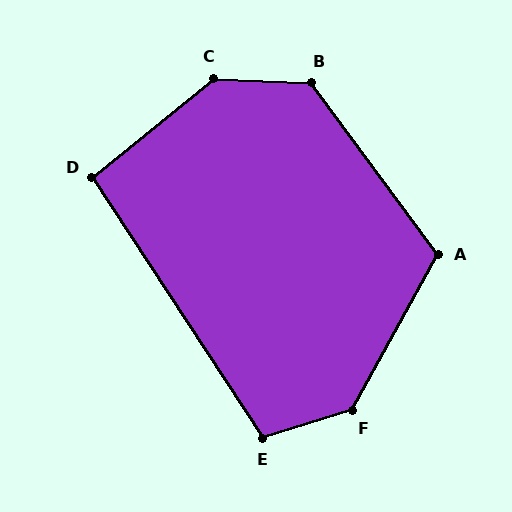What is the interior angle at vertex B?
Approximately 128 degrees (obtuse).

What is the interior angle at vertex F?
Approximately 136 degrees (obtuse).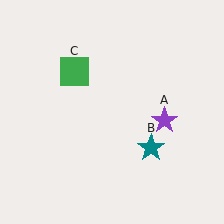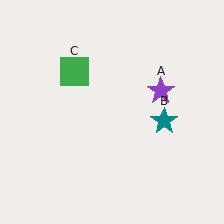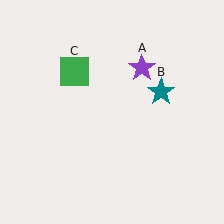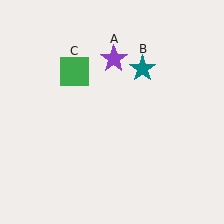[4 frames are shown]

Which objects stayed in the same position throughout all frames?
Green square (object C) remained stationary.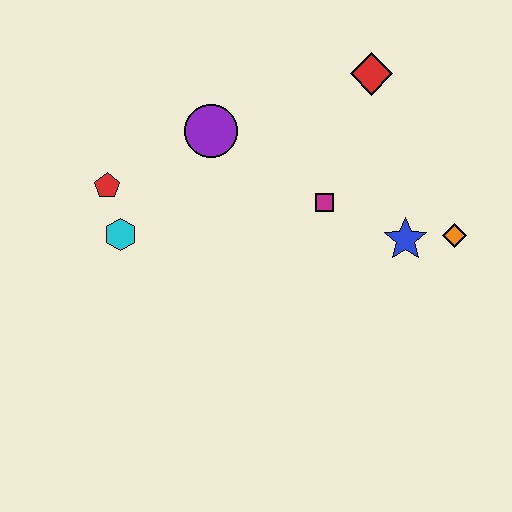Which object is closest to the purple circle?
The red pentagon is closest to the purple circle.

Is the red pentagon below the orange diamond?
No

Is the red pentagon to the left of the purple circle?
Yes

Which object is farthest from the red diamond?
The cyan hexagon is farthest from the red diamond.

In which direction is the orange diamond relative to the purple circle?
The orange diamond is to the right of the purple circle.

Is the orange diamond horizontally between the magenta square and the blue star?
No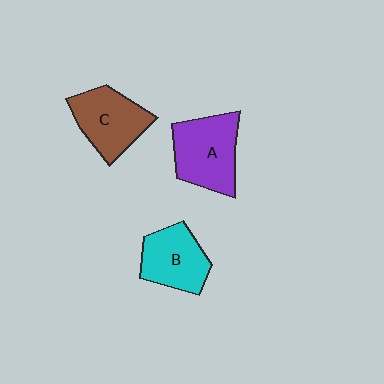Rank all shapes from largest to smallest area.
From largest to smallest: A (purple), C (brown), B (cyan).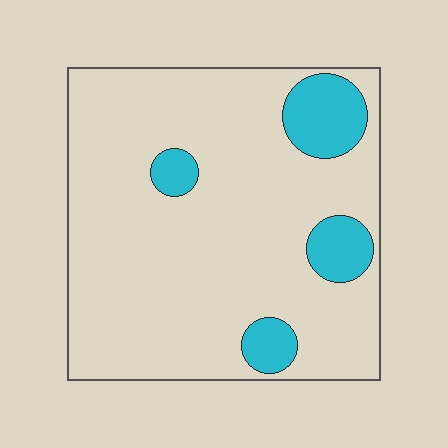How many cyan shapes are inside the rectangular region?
4.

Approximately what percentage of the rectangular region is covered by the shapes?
Approximately 15%.